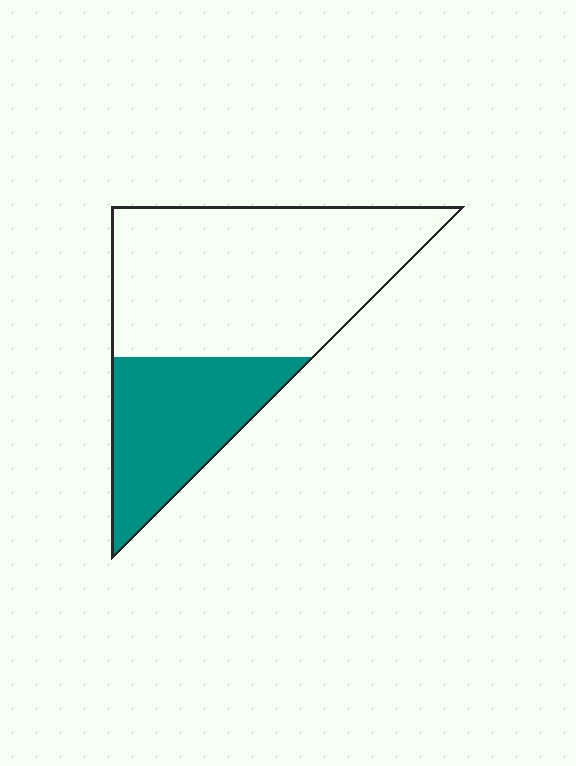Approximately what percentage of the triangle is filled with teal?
Approximately 35%.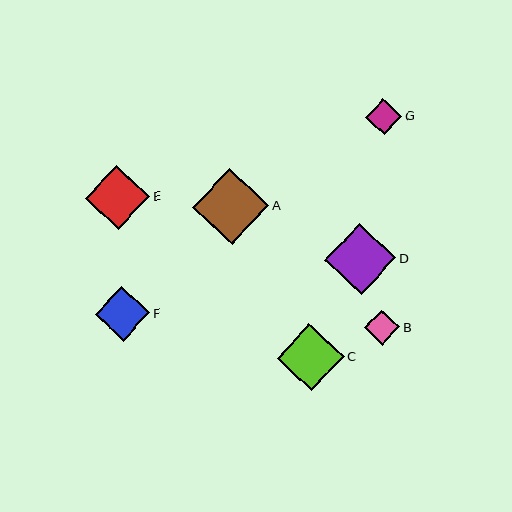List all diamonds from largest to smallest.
From largest to smallest: A, D, C, E, F, G, B.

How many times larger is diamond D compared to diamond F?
Diamond D is approximately 1.3 times the size of diamond F.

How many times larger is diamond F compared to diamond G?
Diamond F is approximately 1.5 times the size of diamond G.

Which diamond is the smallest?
Diamond B is the smallest with a size of approximately 35 pixels.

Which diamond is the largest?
Diamond A is the largest with a size of approximately 76 pixels.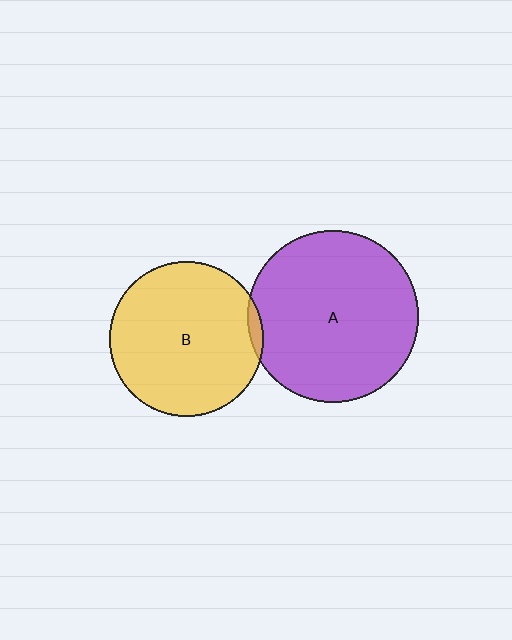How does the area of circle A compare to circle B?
Approximately 1.2 times.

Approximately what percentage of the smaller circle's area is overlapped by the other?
Approximately 5%.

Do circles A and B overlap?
Yes.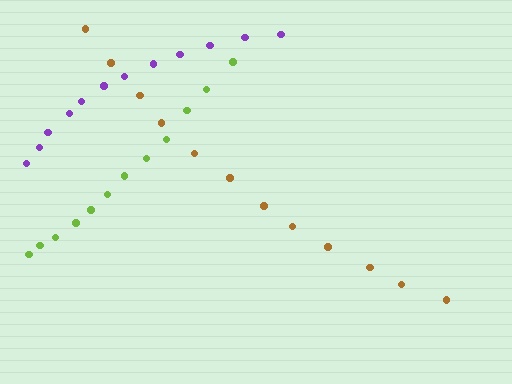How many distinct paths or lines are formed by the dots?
There are 3 distinct paths.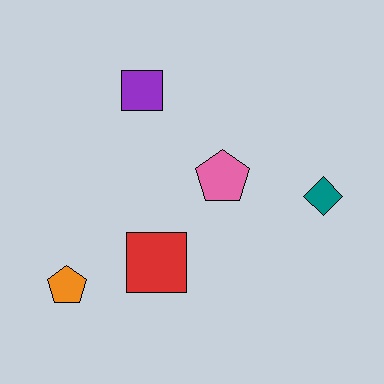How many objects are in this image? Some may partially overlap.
There are 5 objects.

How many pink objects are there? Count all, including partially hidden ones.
There is 1 pink object.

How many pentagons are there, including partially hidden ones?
There are 2 pentagons.